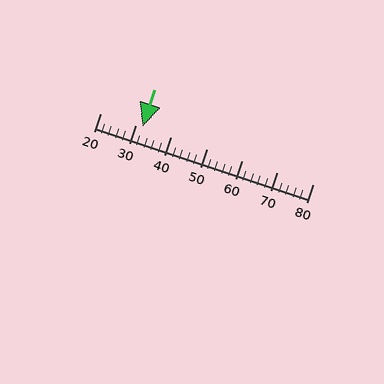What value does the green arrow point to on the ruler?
The green arrow points to approximately 32.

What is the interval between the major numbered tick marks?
The major tick marks are spaced 10 units apart.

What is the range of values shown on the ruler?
The ruler shows values from 20 to 80.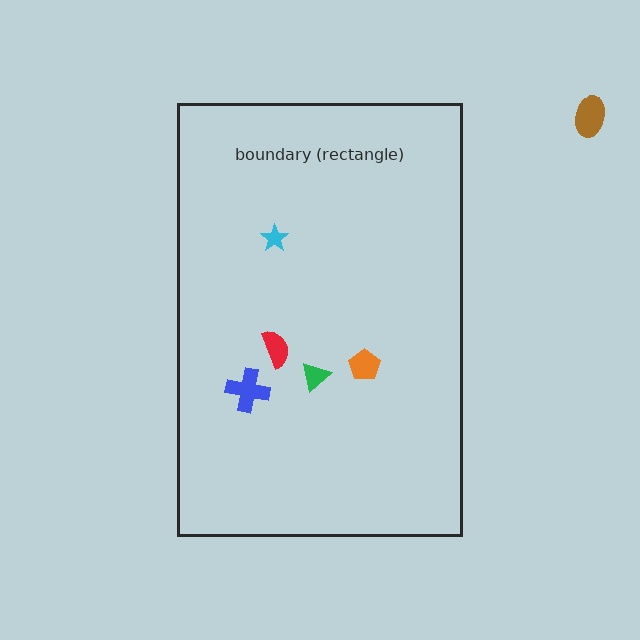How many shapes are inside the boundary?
5 inside, 1 outside.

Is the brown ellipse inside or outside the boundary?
Outside.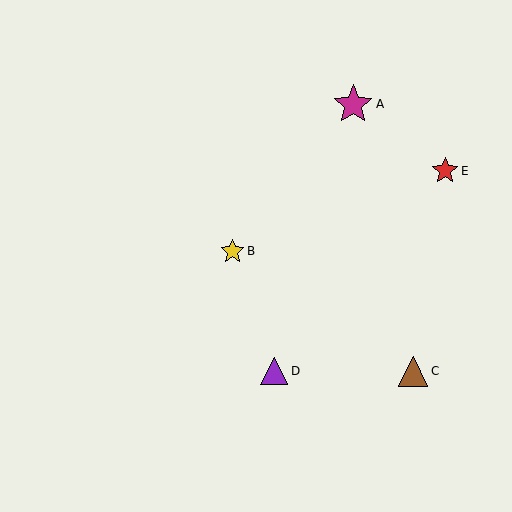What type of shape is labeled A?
Shape A is a magenta star.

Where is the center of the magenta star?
The center of the magenta star is at (353, 104).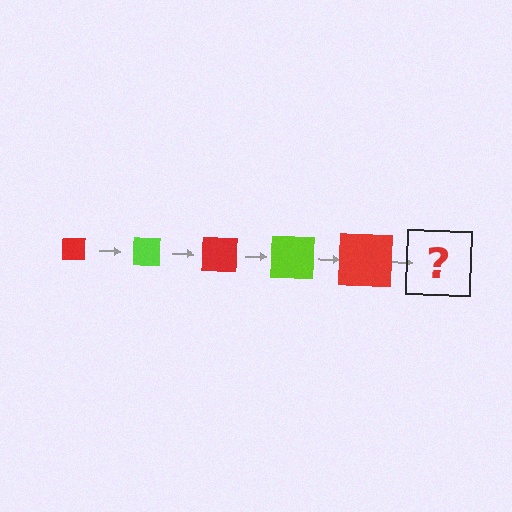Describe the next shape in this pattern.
It should be a lime square, larger than the previous one.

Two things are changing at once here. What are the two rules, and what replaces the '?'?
The two rules are that the square grows larger each step and the color cycles through red and lime. The '?' should be a lime square, larger than the previous one.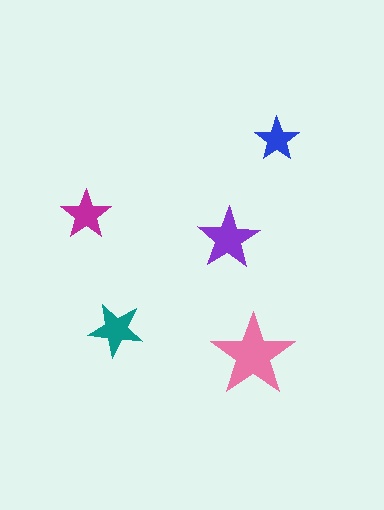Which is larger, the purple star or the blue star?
The purple one.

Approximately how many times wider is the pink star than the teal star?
About 1.5 times wider.